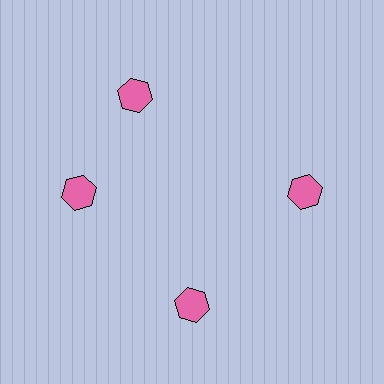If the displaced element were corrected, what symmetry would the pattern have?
It would have 4-fold rotational symmetry — the pattern would map onto itself every 90 degrees.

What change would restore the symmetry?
The symmetry would be restored by rotating it back into even spacing with its neighbors so that all 4 hexagons sit at equal angles and equal distance from the center.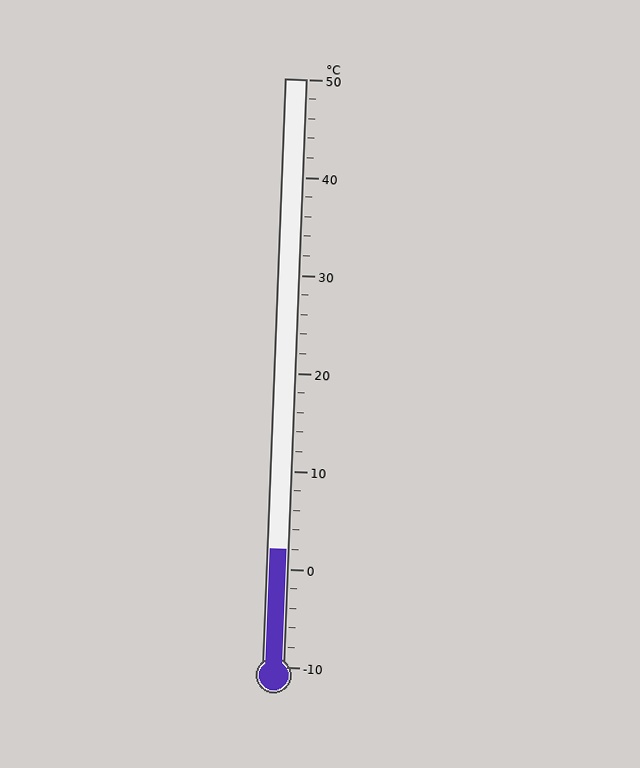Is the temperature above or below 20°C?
The temperature is below 20°C.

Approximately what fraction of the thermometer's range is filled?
The thermometer is filled to approximately 20% of its range.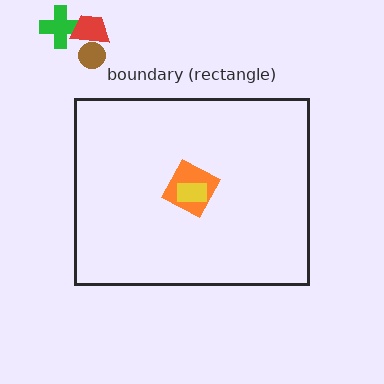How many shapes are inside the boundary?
2 inside, 3 outside.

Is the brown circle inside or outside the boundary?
Outside.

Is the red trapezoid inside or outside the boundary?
Outside.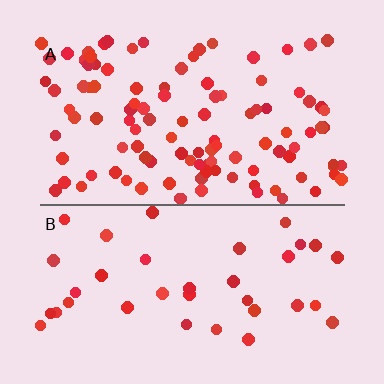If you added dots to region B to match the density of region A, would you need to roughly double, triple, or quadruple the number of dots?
Approximately triple.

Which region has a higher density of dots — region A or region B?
A (the top).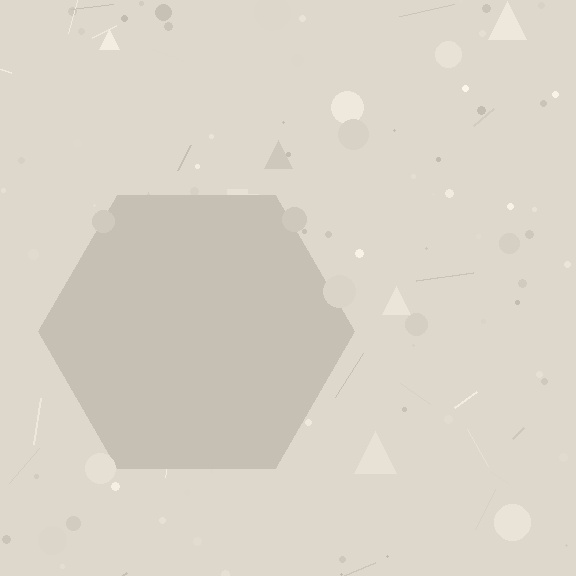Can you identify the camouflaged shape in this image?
The camouflaged shape is a hexagon.